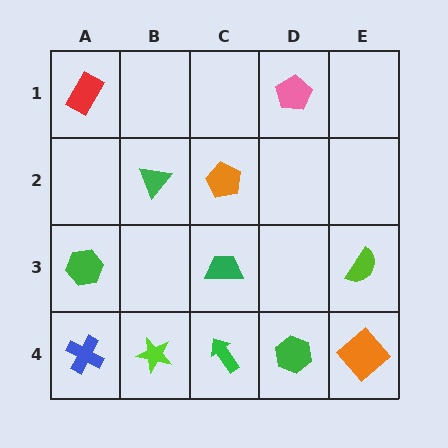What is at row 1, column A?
A red rectangle.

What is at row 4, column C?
A green arrow.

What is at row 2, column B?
A green triangle.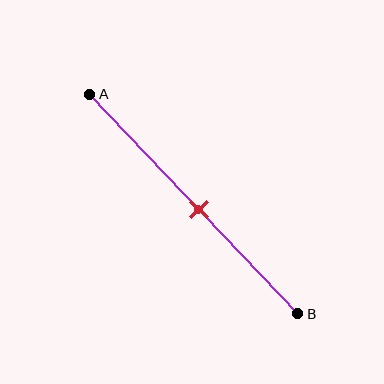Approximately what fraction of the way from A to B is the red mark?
The red mark is approximately 50% of the way from A to B.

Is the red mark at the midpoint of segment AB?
Yes, the mark is approximately at the midpoint.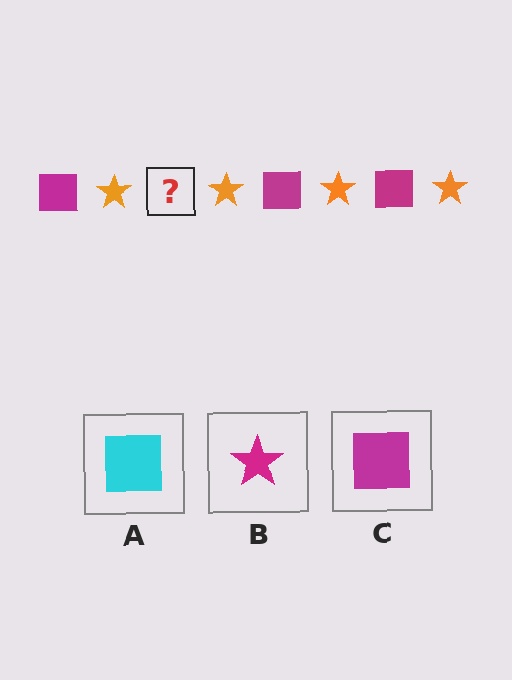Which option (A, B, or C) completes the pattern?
C.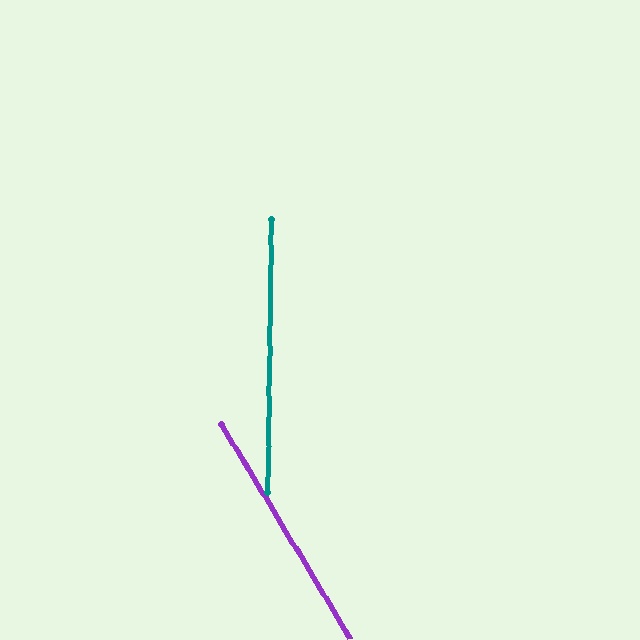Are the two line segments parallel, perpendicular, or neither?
Neither parallel nor perpendicular — they differ by about 32°.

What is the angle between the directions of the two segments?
Approximately 32 degrees.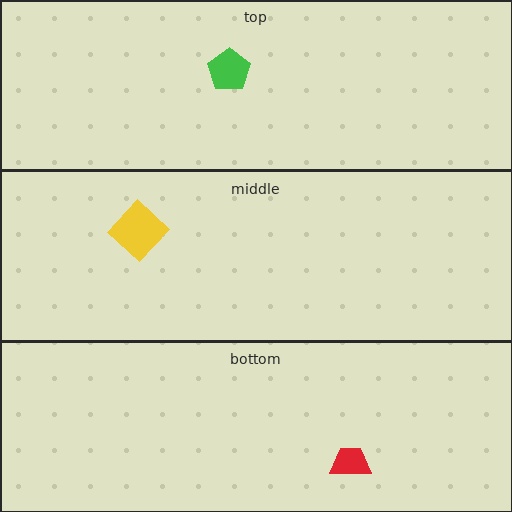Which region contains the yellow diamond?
The middle region.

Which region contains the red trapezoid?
The bottom region.